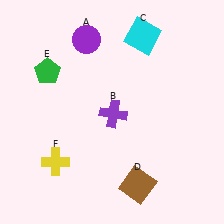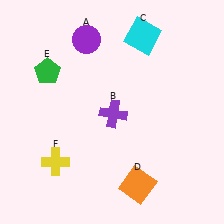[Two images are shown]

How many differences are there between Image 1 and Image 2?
There is 1 difference between the two images.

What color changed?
The square (D) changed from brown in Image 1 to orange in Image 2.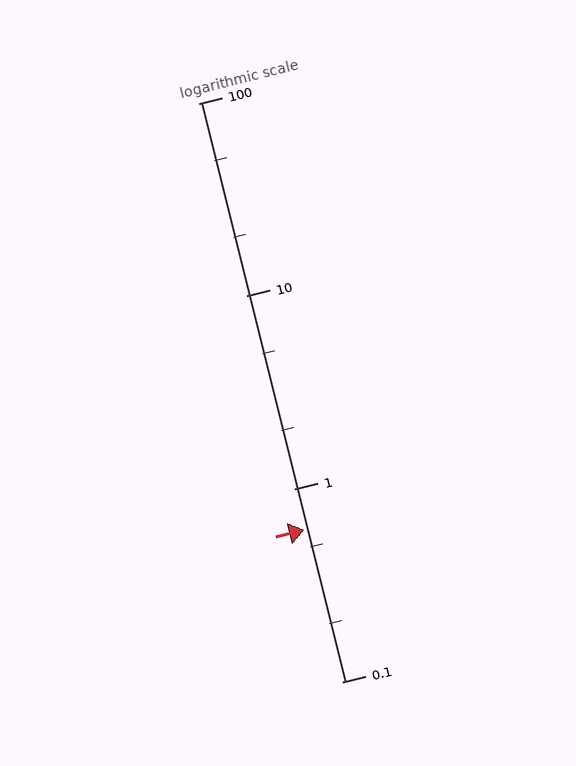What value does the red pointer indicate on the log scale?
The pointer indicates approximately 0.61.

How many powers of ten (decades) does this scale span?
The scale spans 3 decades, from 0.1 to 100.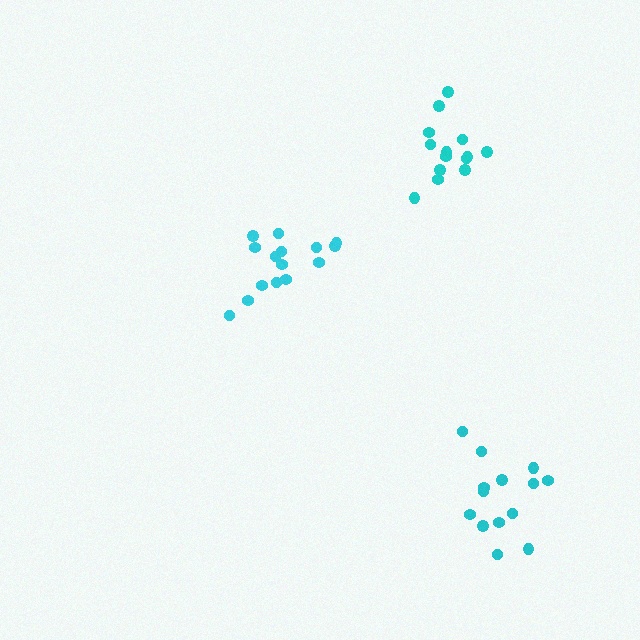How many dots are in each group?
Group 1: 14 dots, Group 2: 14 dots, Group 3: 15 dots (43 total).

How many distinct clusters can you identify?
There are 3 distinct clusters.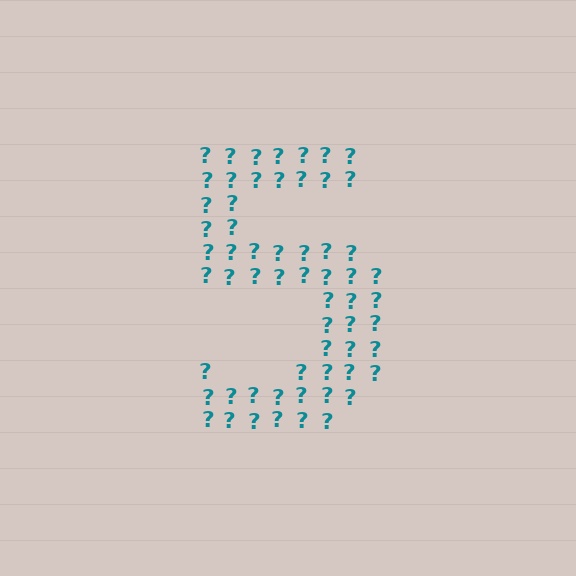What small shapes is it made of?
It is made of small question marks.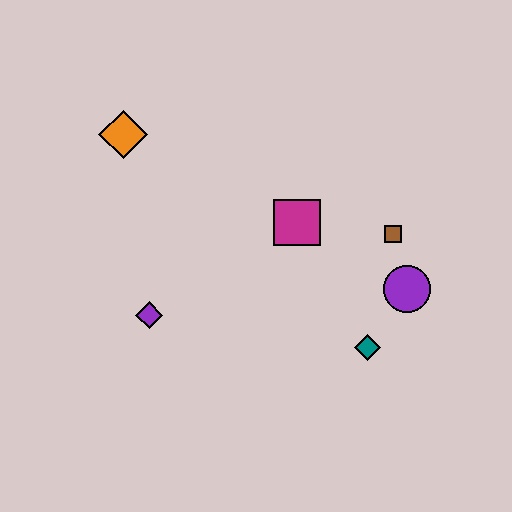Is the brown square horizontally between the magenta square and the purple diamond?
No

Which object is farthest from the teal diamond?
The orange diamond is farthest from the teal diamond.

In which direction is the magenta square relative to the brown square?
The magenta square is to the left of the brown square.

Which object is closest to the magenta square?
The brown square is closest to the magenta square.